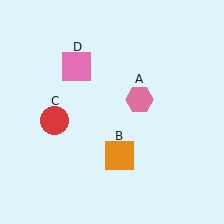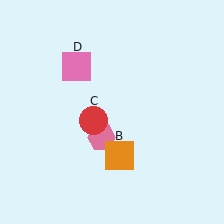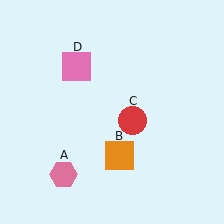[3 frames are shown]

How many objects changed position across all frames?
2 objects changed position: pink hexagon (object A), red circle (object C).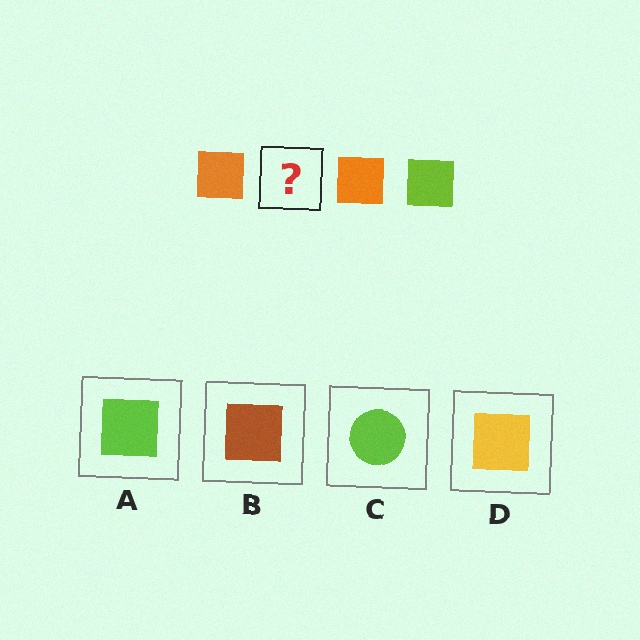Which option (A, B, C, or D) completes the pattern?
A.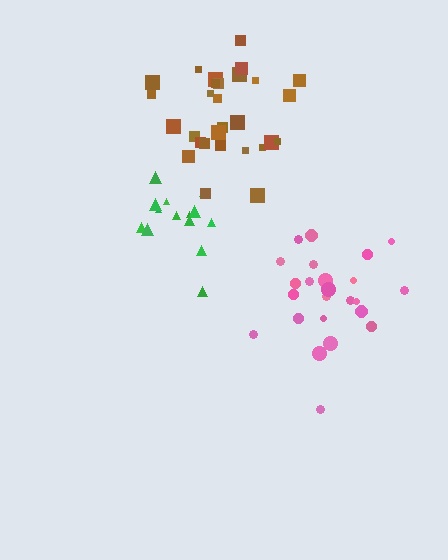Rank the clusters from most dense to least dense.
brown, green, pink.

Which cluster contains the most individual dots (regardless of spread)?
Brown (30).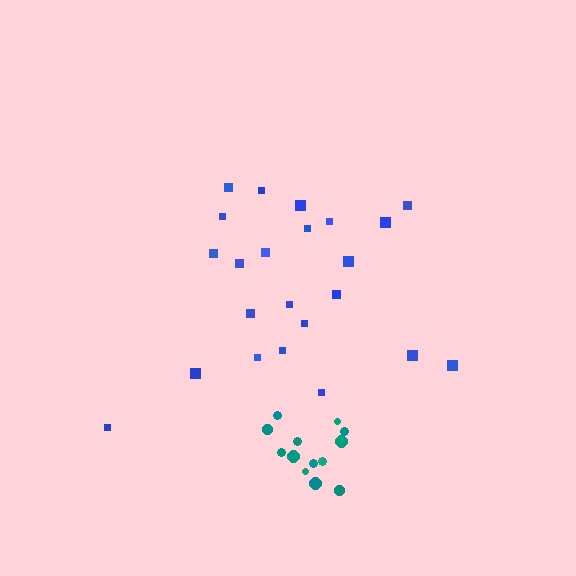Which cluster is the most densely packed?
Teal.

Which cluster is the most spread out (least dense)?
Blue.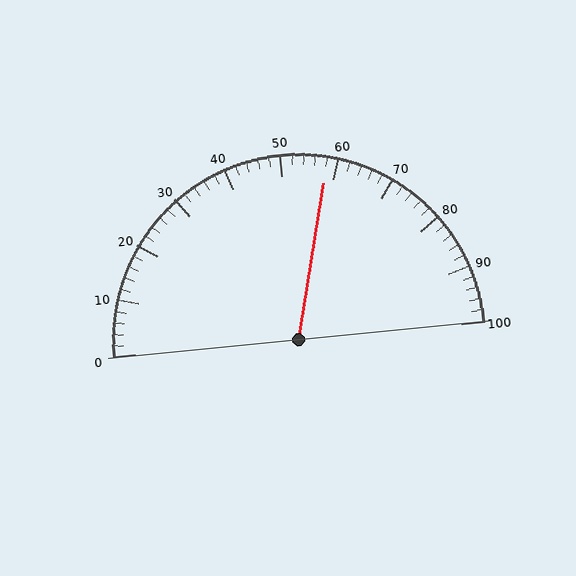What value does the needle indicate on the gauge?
The needle indicates approximately 58.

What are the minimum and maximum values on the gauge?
The gauge ranges from 0 to 100.